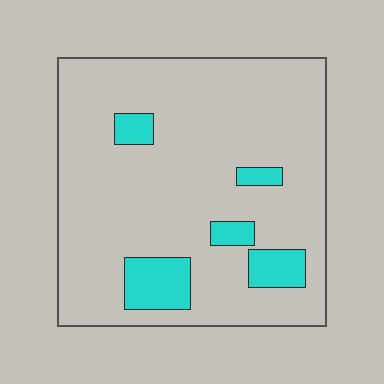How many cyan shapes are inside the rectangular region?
5.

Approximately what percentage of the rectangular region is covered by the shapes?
Approximately 10%.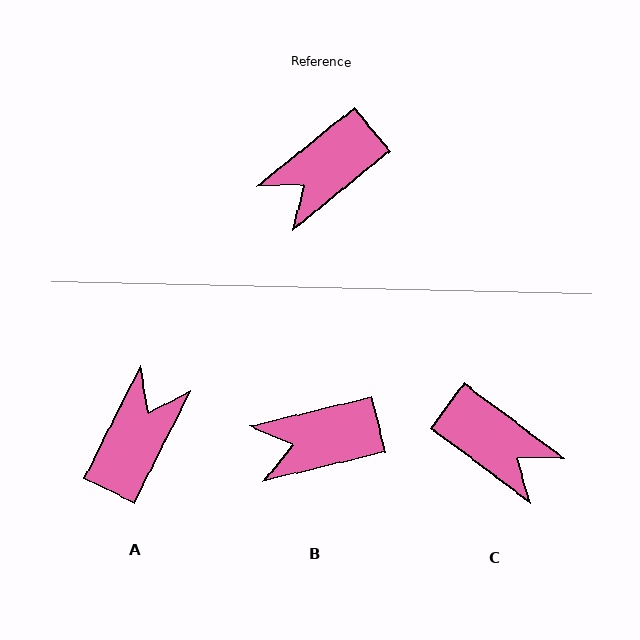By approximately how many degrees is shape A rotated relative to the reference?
Approximately 156 degrees clockwise.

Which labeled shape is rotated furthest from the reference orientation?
A, about 156 degrees away.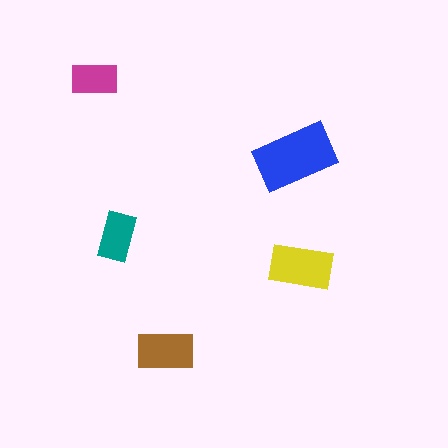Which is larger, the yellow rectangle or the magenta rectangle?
The yellow one.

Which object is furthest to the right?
The yellow rectangle is rightmost.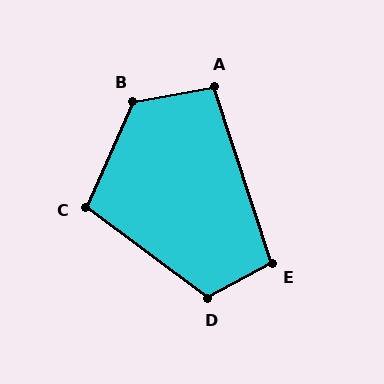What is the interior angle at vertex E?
Approximately 100 degrees (obtuse).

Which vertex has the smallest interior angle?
A, at approximately 98 degrees.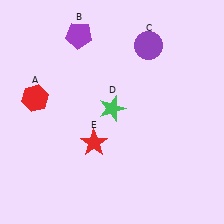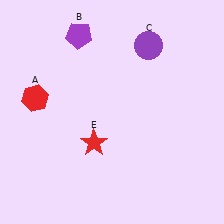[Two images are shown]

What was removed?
The green star (D) was removed in Image 2.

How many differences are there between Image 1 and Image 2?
There is 1 difference between the two images.